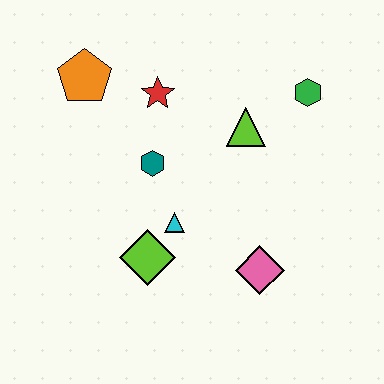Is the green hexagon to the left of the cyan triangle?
No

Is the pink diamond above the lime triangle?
No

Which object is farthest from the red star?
The pink diamond is farthest from the red star.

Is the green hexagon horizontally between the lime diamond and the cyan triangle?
No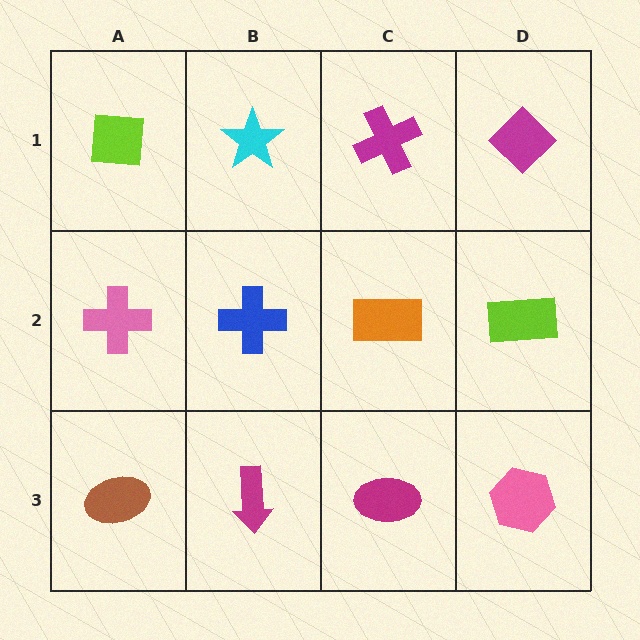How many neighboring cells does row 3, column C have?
3.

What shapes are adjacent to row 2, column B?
A cyan star (row 1, column B), a magenta arrow (row 3, column B), a pink cross (row 2, column A), an orange rectangle (row 2, column C).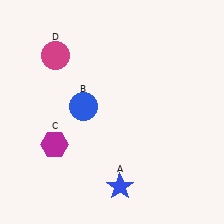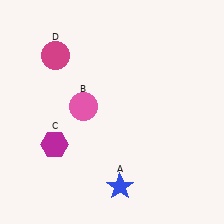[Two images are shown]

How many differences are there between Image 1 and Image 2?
There is 1 difference between the two images.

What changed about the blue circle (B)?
In Image 1, B is blue. In Image 2, it changed to pink.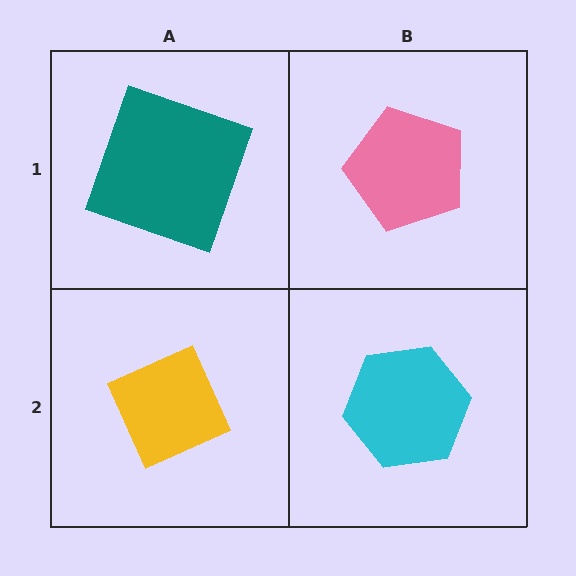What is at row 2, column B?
A cyan hexagon.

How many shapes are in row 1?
2 shapes.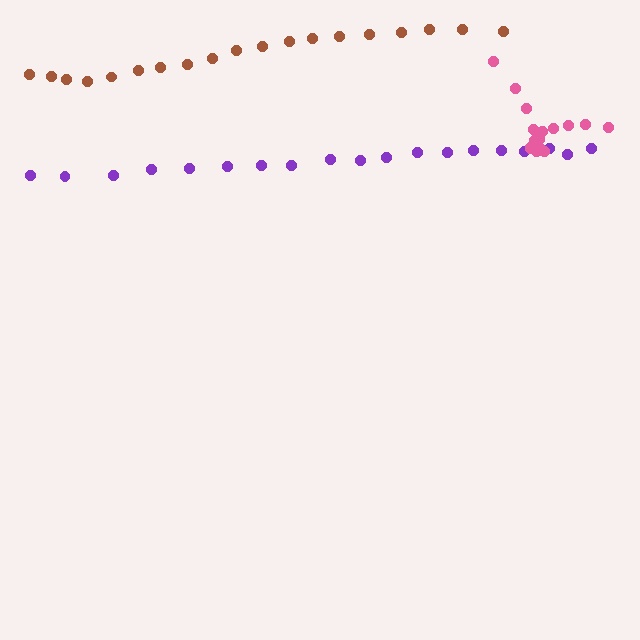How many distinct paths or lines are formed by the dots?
There are 3 distinct paths.